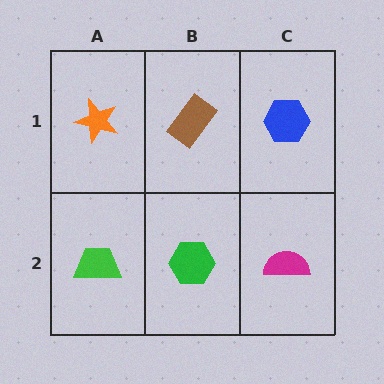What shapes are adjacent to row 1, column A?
A green trapezoid (row 2, column A), a brown rectangle (row 1, column B).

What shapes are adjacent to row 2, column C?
A blue hexagon (row 1, column C), a green hexagon (row 2, column B).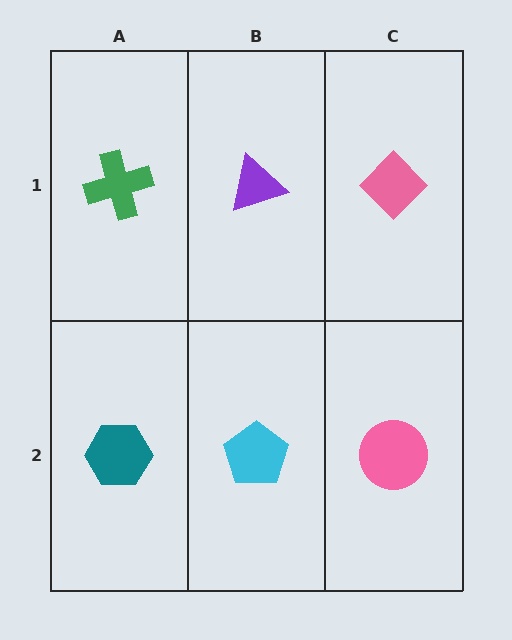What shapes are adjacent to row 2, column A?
A green cross (row 1, column A), a cyan pentagon (row 2, column B).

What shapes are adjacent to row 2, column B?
A purple triangle (row 1, column B), a teal hexagon (row 2, column A), a pink circle (row 2, column C).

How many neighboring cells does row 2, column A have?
2.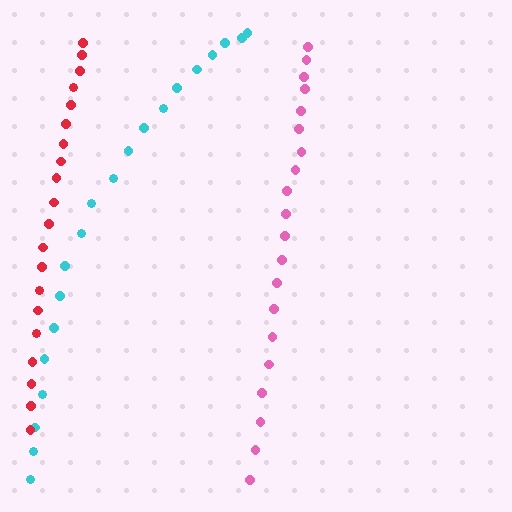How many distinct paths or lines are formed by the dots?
There are 3 distinct paths.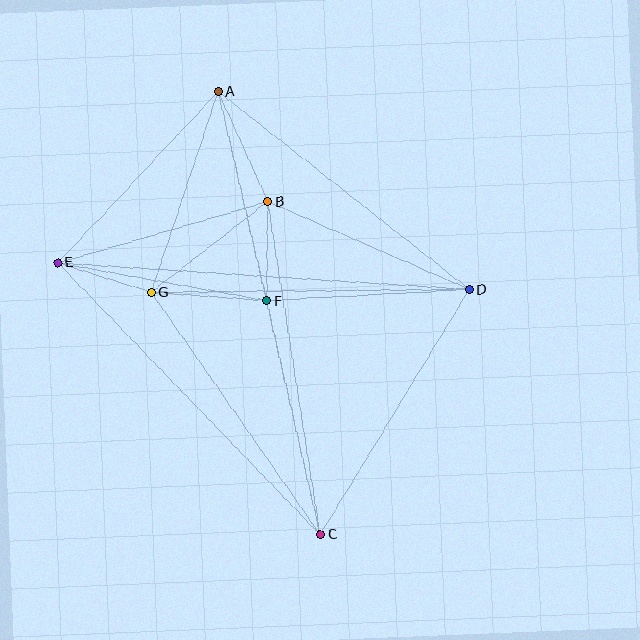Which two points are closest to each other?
Points E and G are closest to each other.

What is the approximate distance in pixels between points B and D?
The distance between B and D is approximately 219 pixels.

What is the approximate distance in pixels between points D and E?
The distance between D and E is approximately 412 pixels.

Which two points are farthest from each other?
Points A and C are farthest from each other.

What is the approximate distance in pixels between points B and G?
The distance between B and G is approximately 148 pixels.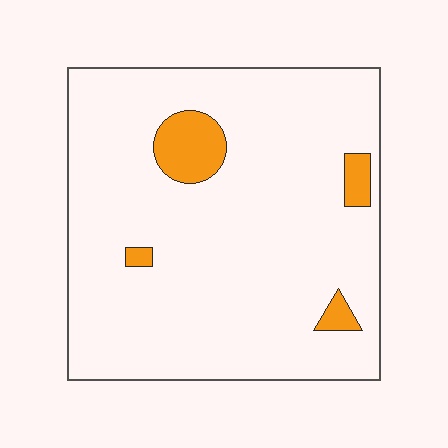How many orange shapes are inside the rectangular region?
4.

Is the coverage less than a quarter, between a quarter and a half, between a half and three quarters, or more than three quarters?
Less than a quarter.